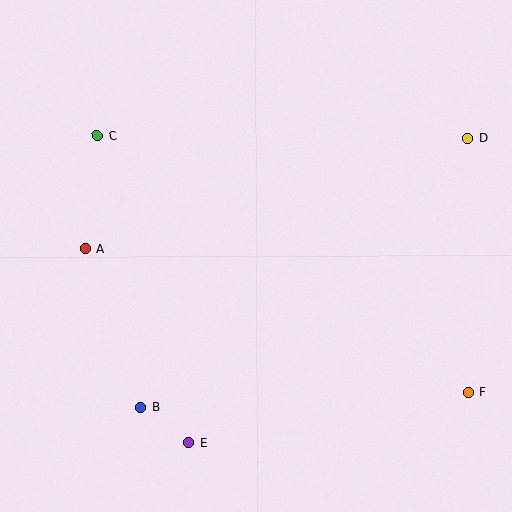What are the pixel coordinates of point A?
Point A is at (85, 248).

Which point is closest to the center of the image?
Point A at (85, 248) is closest to the center.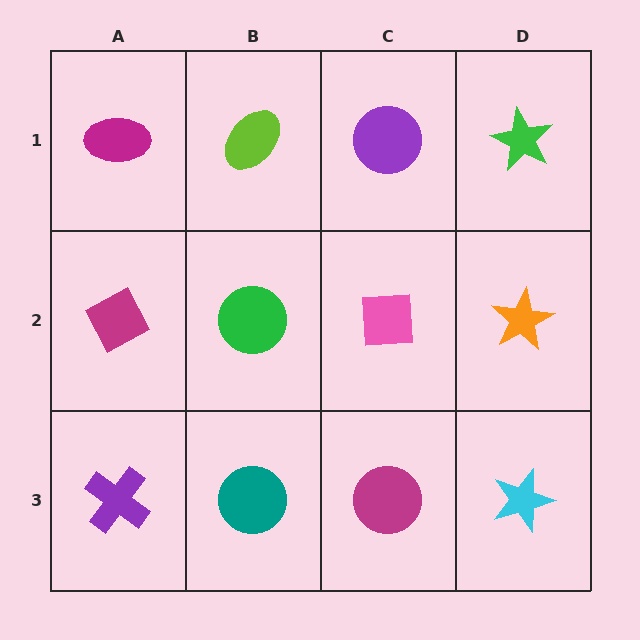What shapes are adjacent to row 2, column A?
A magenta ellipse (row 1, column A), a purple cross (row 3, column A), a green circle (row 2, column B).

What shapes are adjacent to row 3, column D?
An orange star (row 2, column D), a magenta circle (row 3, column C).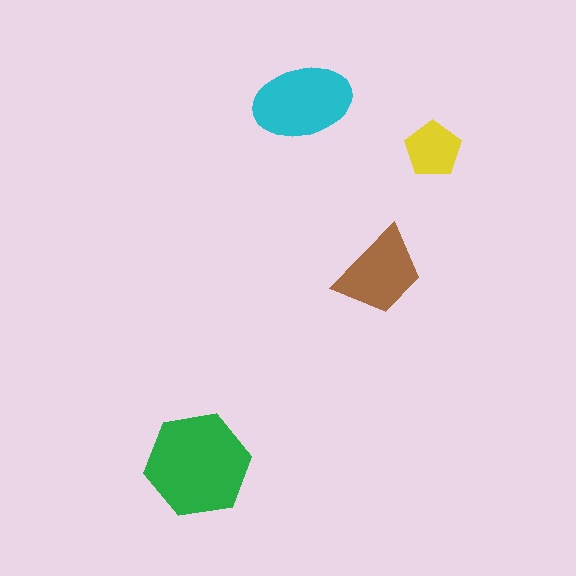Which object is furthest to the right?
The yellow pentagon is rightmost.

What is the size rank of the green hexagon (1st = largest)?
1st.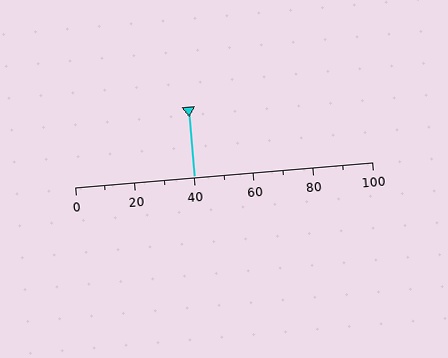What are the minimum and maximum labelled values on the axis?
The axis runs from 0 to 100.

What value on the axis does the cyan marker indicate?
The marker indicates approximately 40.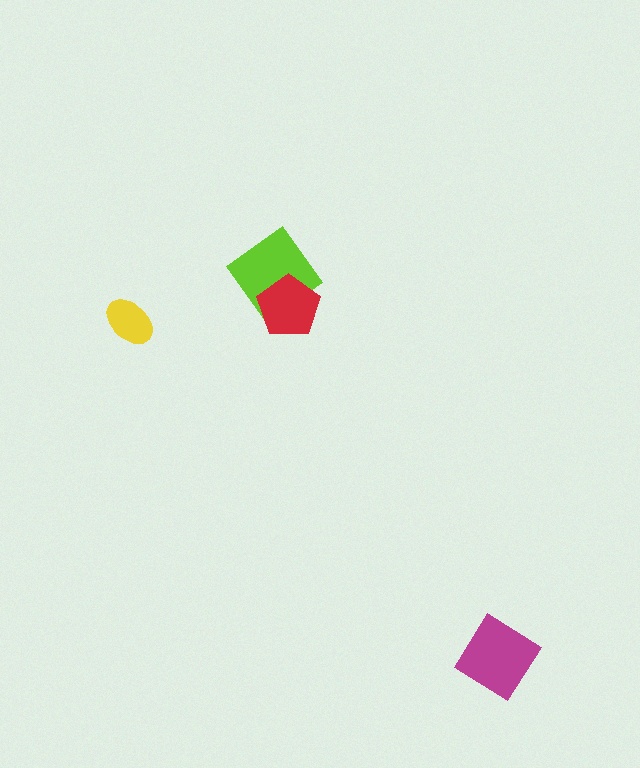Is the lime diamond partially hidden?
Yes, it is partially covered by another shape.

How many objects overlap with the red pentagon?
1 object overlaps with the red pentagon.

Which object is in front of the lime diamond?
The red pentagon is in front of the lime diamond.